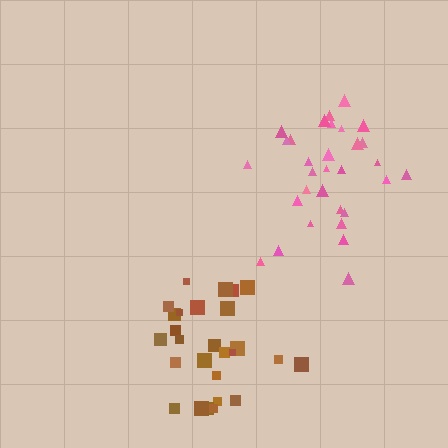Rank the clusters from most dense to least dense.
pink, brown.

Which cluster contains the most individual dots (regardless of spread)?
Pink (31).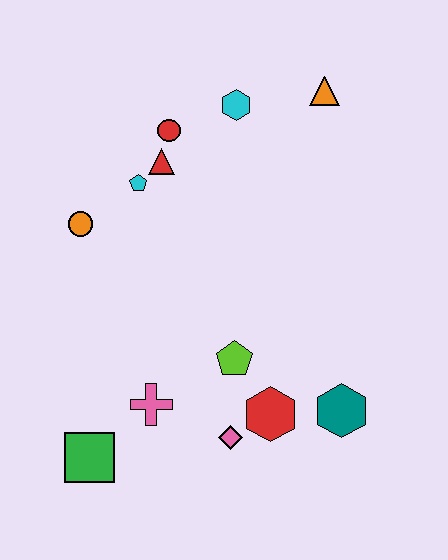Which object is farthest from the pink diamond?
The orange triangle is farthest from the pink diamond.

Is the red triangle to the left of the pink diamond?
Yes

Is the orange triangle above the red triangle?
Yes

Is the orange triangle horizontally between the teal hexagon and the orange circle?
Yes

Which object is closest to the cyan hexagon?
The red circle is closest to the cyan hexagon.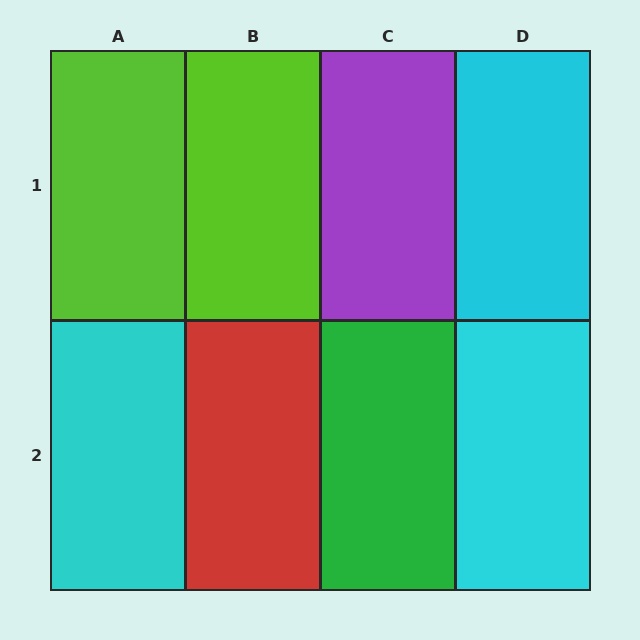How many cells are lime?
2 cells are lime.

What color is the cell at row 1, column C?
Purple.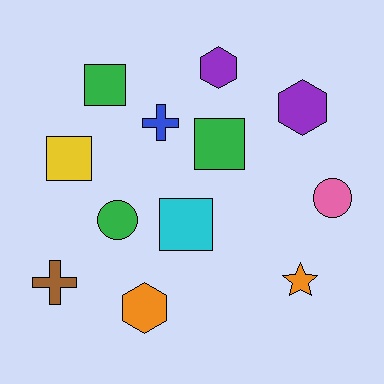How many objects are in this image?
There are 12 objects.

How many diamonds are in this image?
There are no diamonds.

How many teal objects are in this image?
There are no teal objects.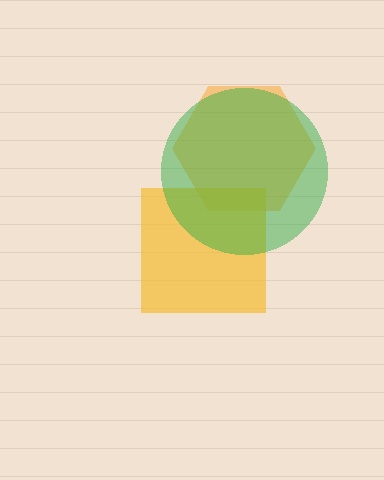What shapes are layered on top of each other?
The layered shapes are: an orange hexagon, a yellow square, a green circle.